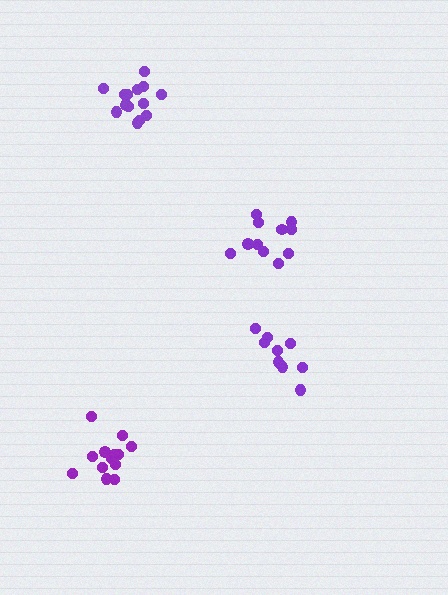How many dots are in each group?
Group 1: 9 dots, Group 2: 13 dots, Group 3: 14 dots, Group 4: 11 dots (47 total).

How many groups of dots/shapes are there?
There are 4 groups.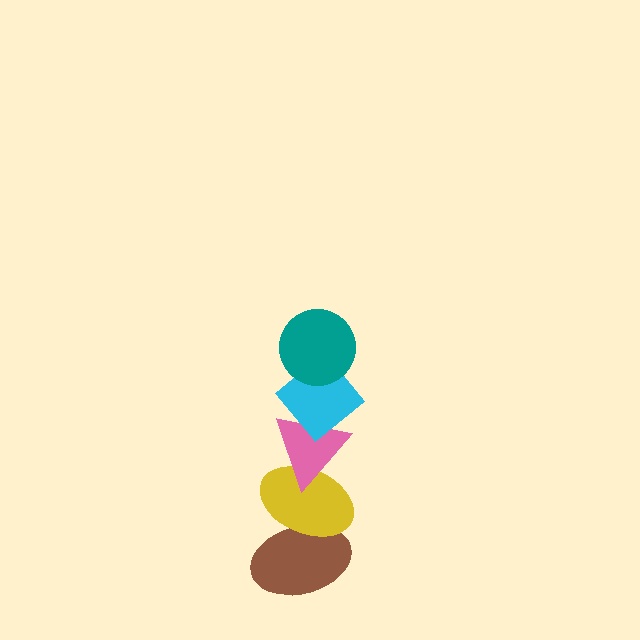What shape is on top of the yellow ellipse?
The pink triangle is on top of the yellow ellipse.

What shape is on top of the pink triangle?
The cyan diamond is on top of the pink triangle.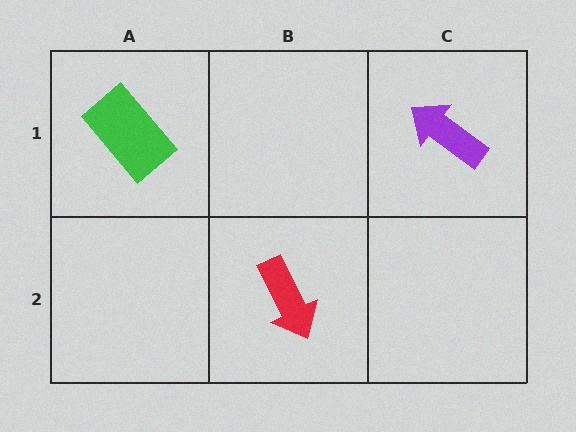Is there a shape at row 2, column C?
No, that cell is empty.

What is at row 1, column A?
A green rectangle.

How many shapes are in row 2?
1 shape.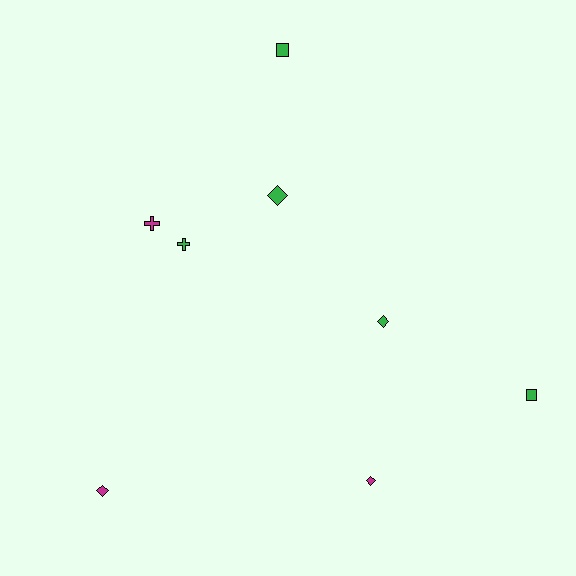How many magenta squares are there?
There are no magenta squares.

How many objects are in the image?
There are 8 objects.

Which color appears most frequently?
Green, with 5 objects.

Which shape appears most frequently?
Diamond, with 4 objects.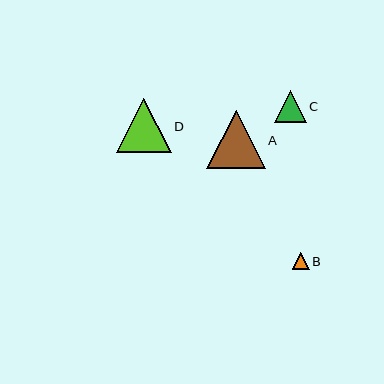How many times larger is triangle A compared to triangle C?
Triangle A is approximately 1.8 times the size of triangle C.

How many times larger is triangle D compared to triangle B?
Triangle D is approximately 3.2 times the size of triangle B.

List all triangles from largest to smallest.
From largest to smallest: A, D, C, B.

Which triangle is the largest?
Triangle A is the largest with a size of approximately 58 pixels.